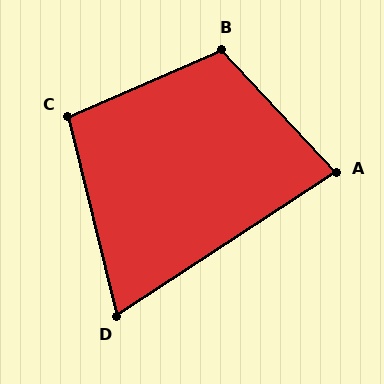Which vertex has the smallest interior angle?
D, at approximately 70 degrees.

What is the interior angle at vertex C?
Approximately 100 degrees (obtuse).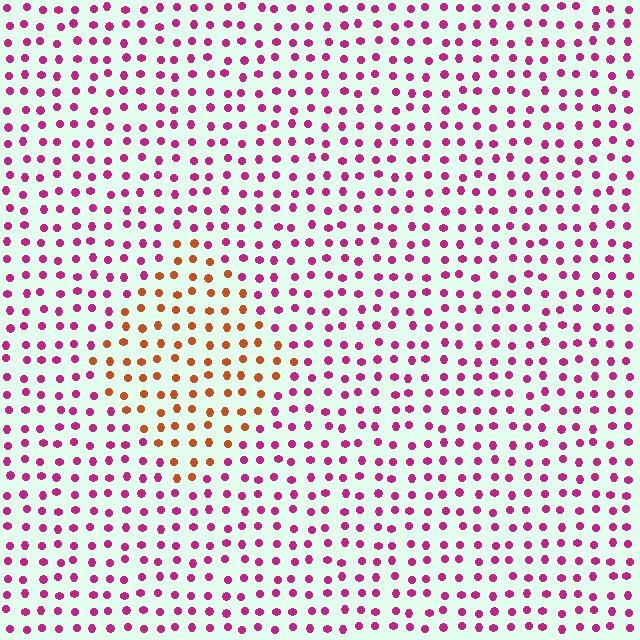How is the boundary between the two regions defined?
The boundary is defined purely by a slight shift in hue (about 54 degrees). Spacing, size, and orientation are identical on both sides.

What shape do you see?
I see a diamond.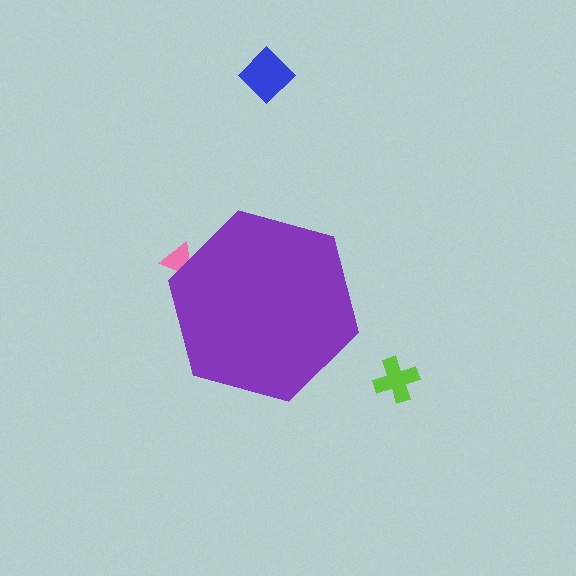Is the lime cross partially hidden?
No, the lime cross is fully visible.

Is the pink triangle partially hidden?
Yes, the pink triangle is partially hidden behind the purple hexagon.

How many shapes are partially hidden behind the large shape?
1 shape is partially hidden.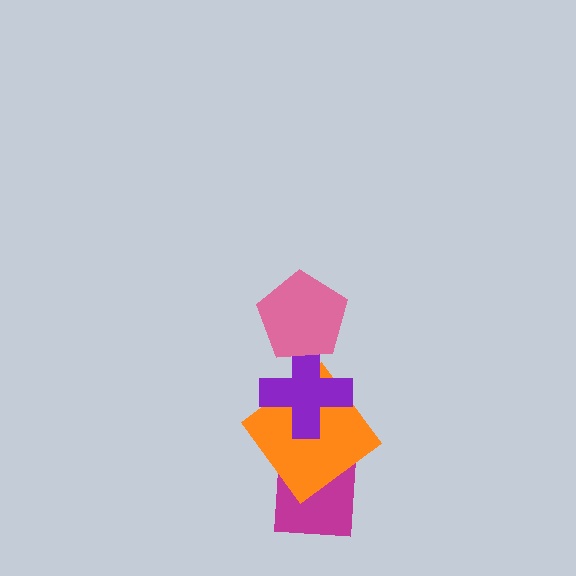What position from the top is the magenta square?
The magenta square is 4th from the top.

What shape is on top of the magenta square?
The orange diamond is on top of the magenta square.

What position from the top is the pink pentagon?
The pink pentagon is 1st from the top.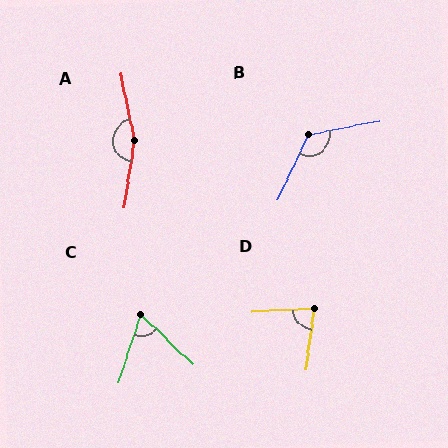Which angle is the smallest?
C, at approximately 64 degrees.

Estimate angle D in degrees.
Approximately 79 degrees.